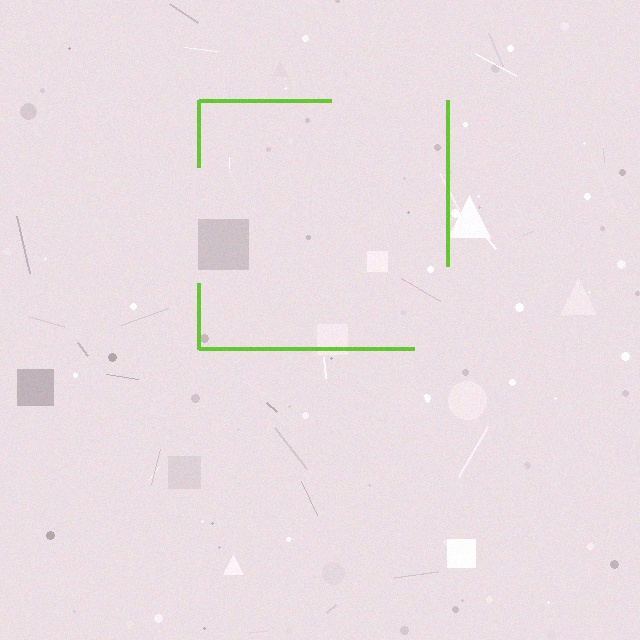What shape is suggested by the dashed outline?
The dashed outline suggests a square.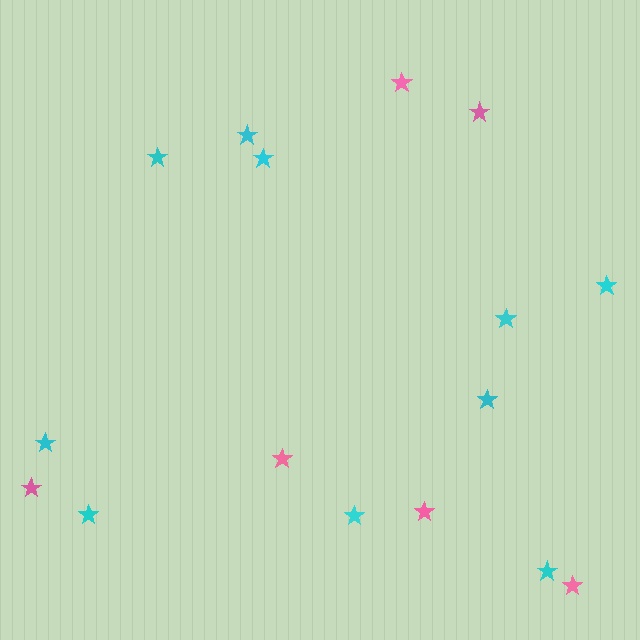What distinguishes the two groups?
There are 2 groups: one group of cyan stars (10) and one group of pink stars (6).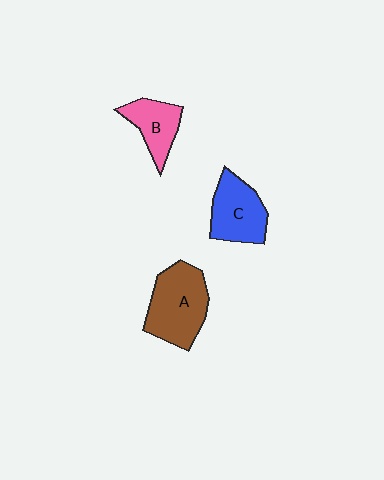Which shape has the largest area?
Shape A (brown).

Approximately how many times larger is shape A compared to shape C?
Approximately 1.3 times.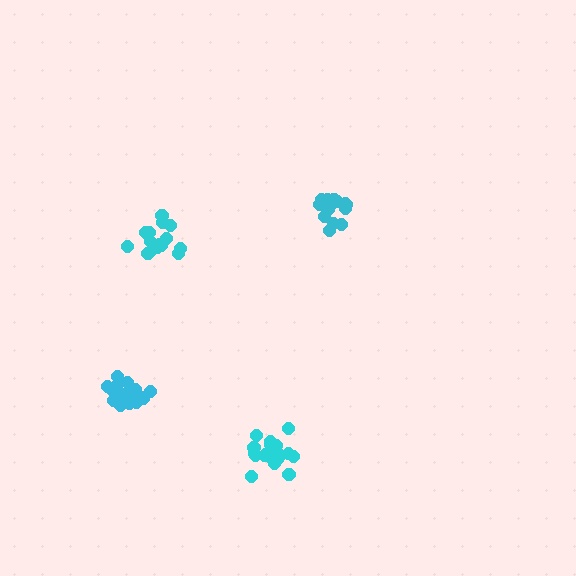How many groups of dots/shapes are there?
There are 4 groups.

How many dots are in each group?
Group 1: 19 dots, Group 2: 15 dots, Group 3: 15 dots, Group 4: 16 dots (65 total).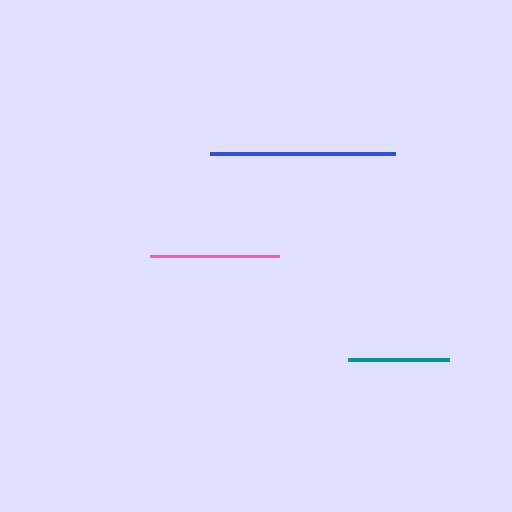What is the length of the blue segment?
The blue segment is approximately 184 pixels long.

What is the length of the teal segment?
The teal segment is approximately 101 pixels long.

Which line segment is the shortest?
The teal line is the shortest at approximately 101 pixels.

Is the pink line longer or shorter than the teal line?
The pink line is longer than the teal line.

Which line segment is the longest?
The blue line is the longest at approximately 184 pixels.